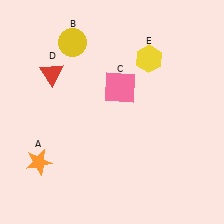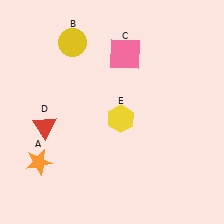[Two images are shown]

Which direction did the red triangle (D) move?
The red triangle (D) moved down.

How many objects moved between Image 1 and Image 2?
3 objects moved between the two images.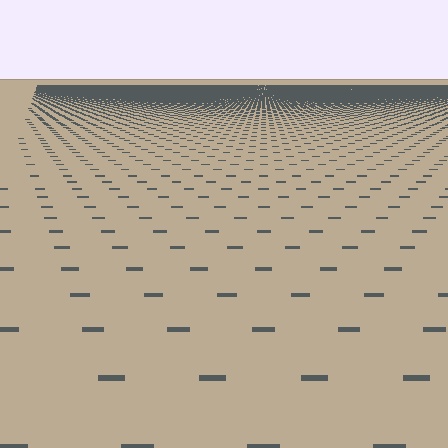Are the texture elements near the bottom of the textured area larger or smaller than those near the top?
Larger. Near the bottom, elements are closer to the viewer and appear at a bigger on-screen size.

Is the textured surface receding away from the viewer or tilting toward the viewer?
The surface is receding away from the viewer. Texture elements get smaller and denser toward the top.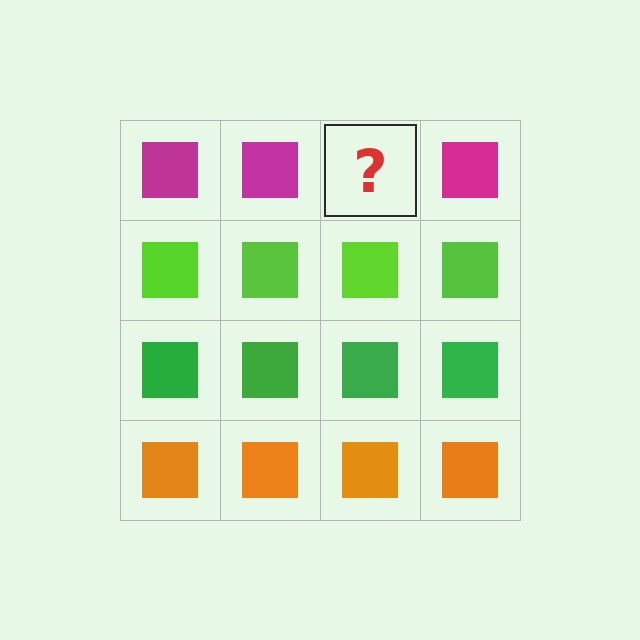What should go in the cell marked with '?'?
The missing cell should contain a magenta square.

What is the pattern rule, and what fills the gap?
The rule is that each row has a consistent color. The gap should be filled with a magenta square.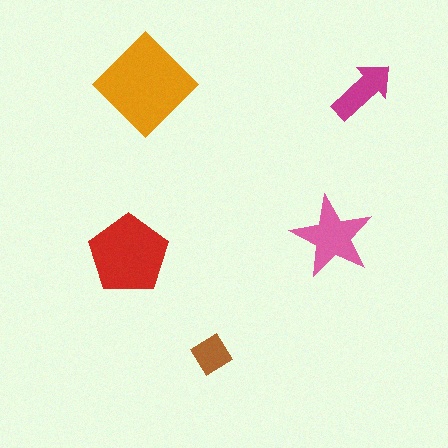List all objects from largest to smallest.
The orange diamond, the red pentagon, the pink star, the magenta arrow, the brown diamond.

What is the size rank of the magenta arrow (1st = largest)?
4th.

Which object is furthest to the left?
The red pentagon is leftmost.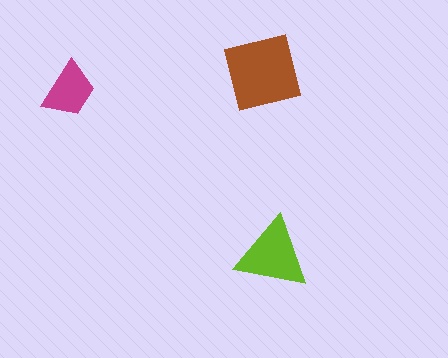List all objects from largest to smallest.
The brown square, the lime triangle, the magenta trapezoid.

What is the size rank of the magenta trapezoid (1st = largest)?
3rd.